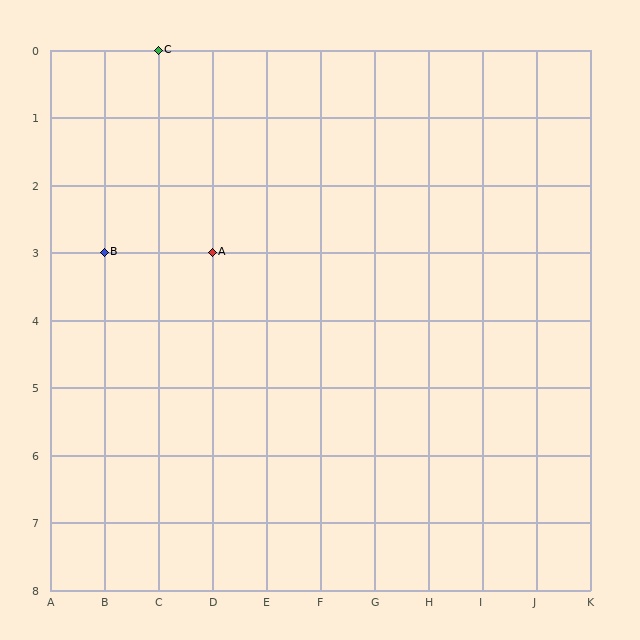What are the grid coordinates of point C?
Point C is at grid coordinates (C, 0).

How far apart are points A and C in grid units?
Points A and C are 1 column and 3 rows apart (about 3.2 grid units diagonally).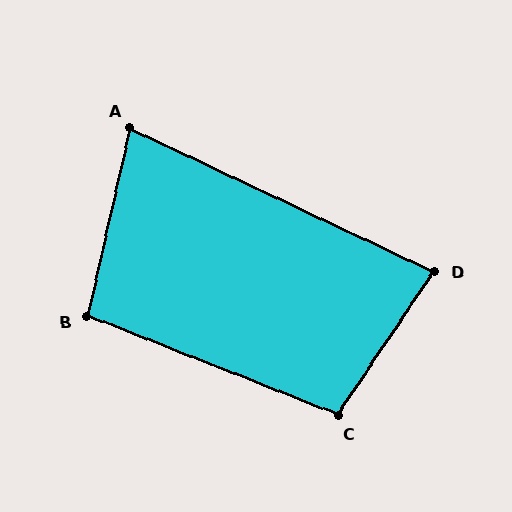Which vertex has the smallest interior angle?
A, at approximately 78 degrees.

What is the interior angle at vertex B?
Approximately 99 degrees (obtuse).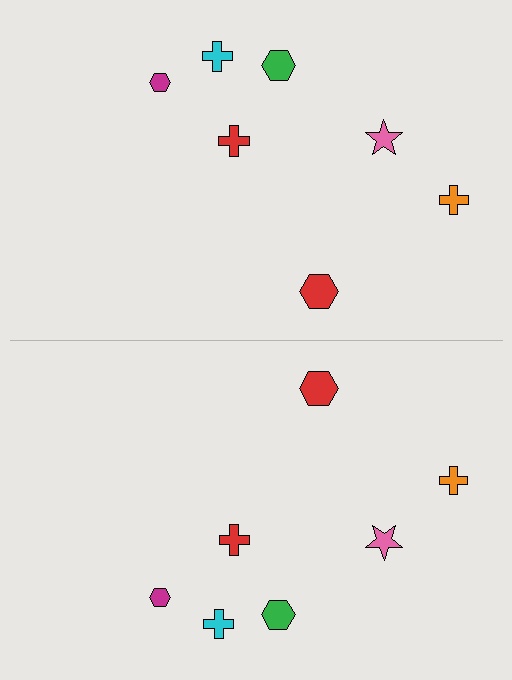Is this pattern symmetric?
Yes, this pattern has bilateral (reflection) symmetry.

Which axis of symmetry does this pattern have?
The pattern has a horizontal axis of symmetry running through the center of the image.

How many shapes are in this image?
There are 14 shapes in this image.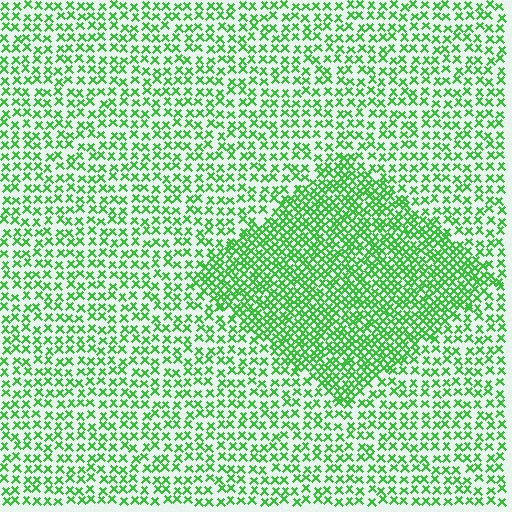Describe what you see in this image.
The image contains small green elements arranged at two different densities. A diamond-shaped region is visible where the elements are more densely packed than the surrounding area.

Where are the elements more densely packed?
The elements are more densely packed inside the diamond boundary.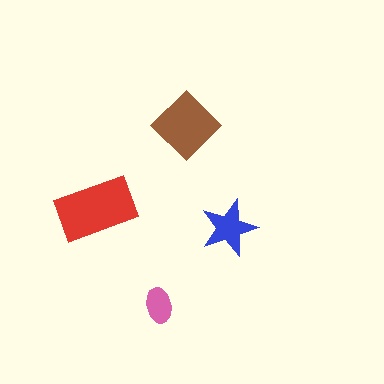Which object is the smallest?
The pink ellipse.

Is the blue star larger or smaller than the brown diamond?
Smaller.